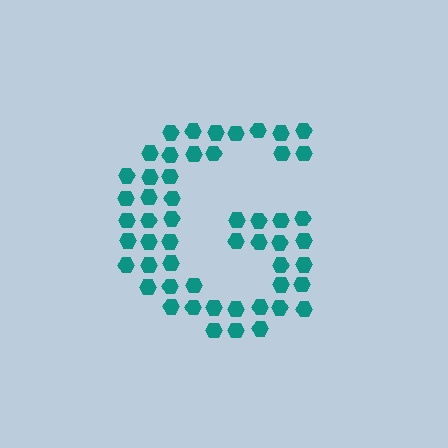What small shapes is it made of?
It is made of small hexagons.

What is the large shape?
The large shape is the letter G.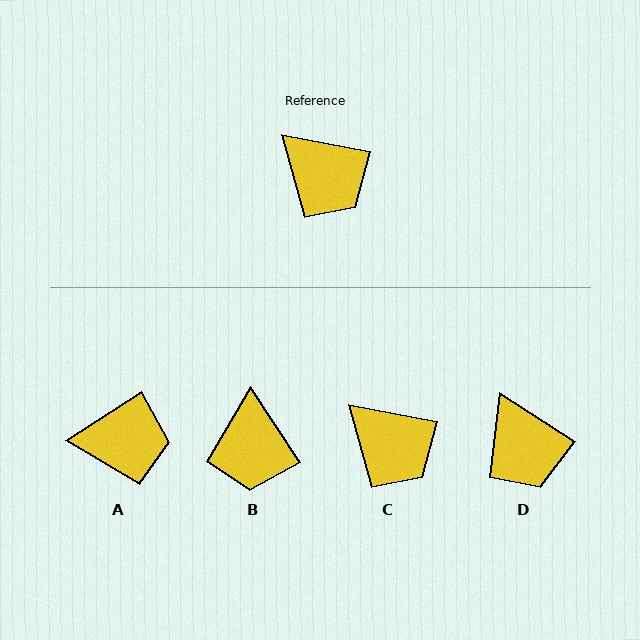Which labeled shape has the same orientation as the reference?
C.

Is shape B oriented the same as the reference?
No, it is off by about 46 degrees.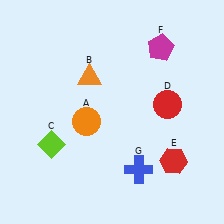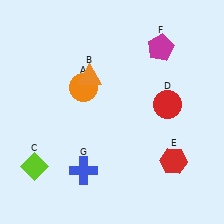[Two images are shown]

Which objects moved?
The objects that moved are: the orange circle (A), the lime diamond (C), the blue cross (G).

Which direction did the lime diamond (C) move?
The lime diamond (C) moved down.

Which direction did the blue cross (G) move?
The blue cross (G) moved left.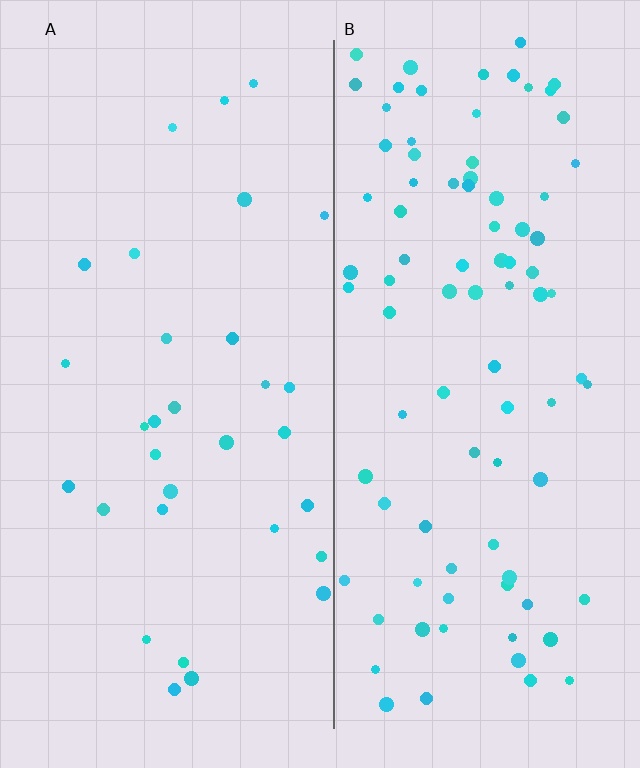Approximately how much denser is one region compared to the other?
Approximately 2.9× — region B over region A.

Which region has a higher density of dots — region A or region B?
B (the right).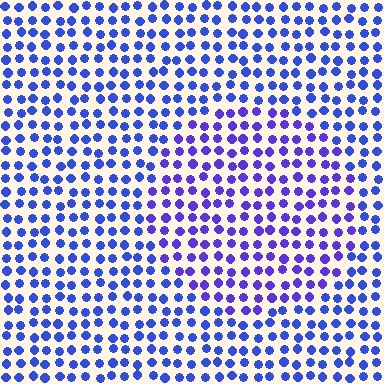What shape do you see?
I see a circle.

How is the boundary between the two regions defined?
The boundary is defined purely by a slight shift in hue (about 26 degrees). Spacing, size, and orientation are identical on both sides.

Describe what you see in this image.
The image is filled with small blue elements in a uniform arrangement. A circle-shaped region is visible where the elements are tinted to a slightly different hue, forming a subtle color boundary.